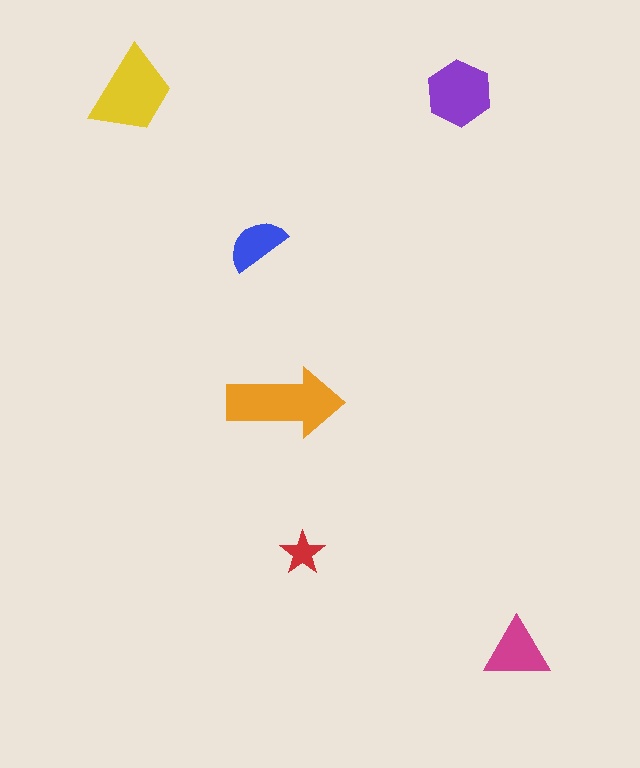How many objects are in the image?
There are 6 objects in the image.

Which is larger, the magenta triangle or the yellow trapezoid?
The yellow trapezoid.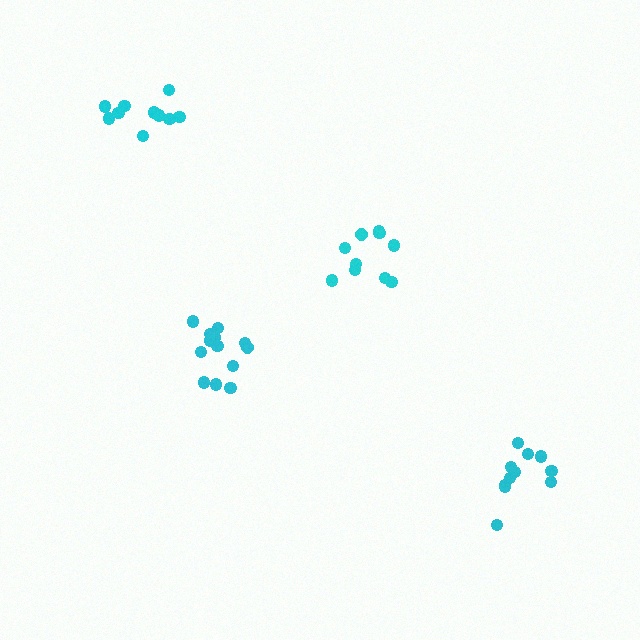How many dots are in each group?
Group 1: 10 dots, Group 2: 11 dots, Group 3: 13 dots, Group 4: 10 dots (44 total).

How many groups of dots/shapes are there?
There are 4 groups.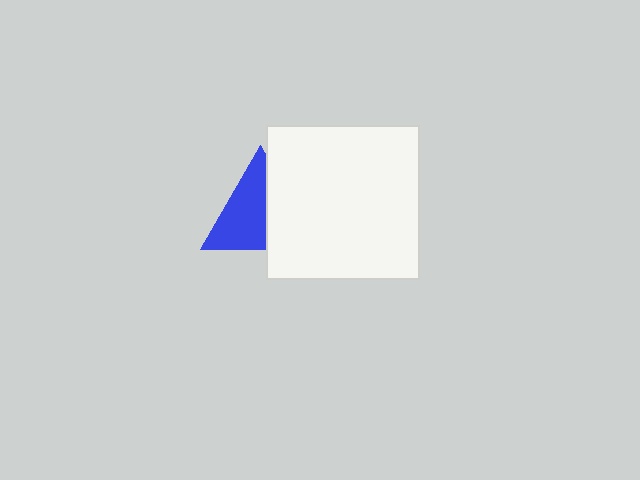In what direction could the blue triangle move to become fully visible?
The blue triangle could move left. That would shift it out from behind the white square entirely.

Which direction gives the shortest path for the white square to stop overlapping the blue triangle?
Moving right gives the shortest separation.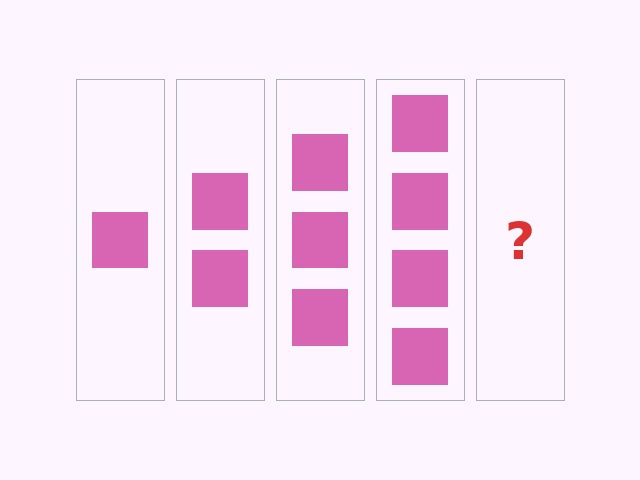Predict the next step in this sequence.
The next step is 5 squares.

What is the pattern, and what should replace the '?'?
The pattern is that each step adds one more square. The '?' should be 5 squares.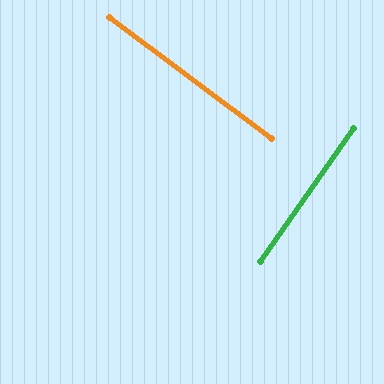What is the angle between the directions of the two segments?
Approximately 88 degrees.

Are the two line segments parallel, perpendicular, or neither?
Perpendicular — they meet at approximately 88°.